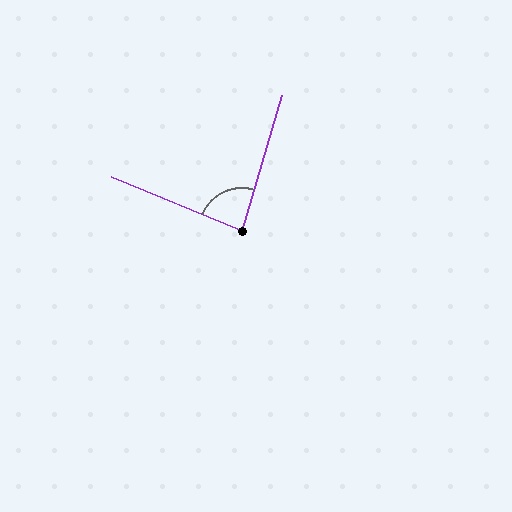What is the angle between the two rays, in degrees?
Approximately 84 degrees.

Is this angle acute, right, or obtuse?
It is acute.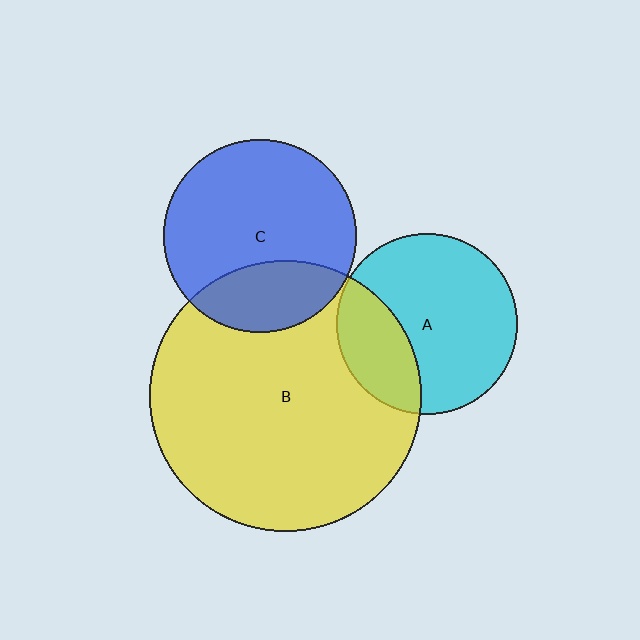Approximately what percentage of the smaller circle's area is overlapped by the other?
Approximately 30%.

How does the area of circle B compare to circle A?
Approximately 2.3 times.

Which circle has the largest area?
Circle B (yellow).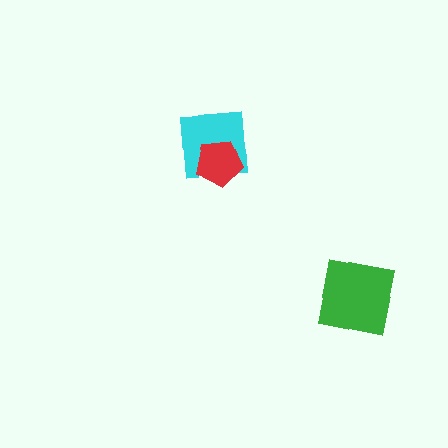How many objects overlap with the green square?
0 objects overlap with the green square.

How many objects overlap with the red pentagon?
1 object overlaps with the red pentagon.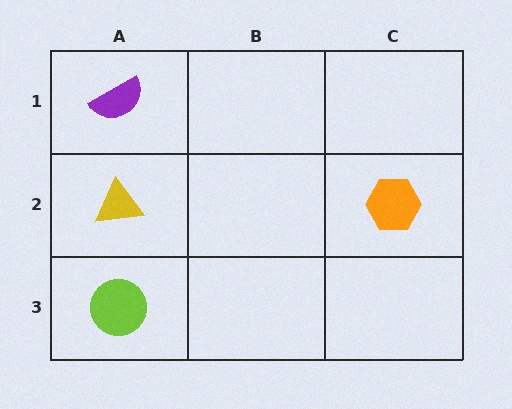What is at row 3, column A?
A lime circle.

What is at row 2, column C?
An orange hexagon.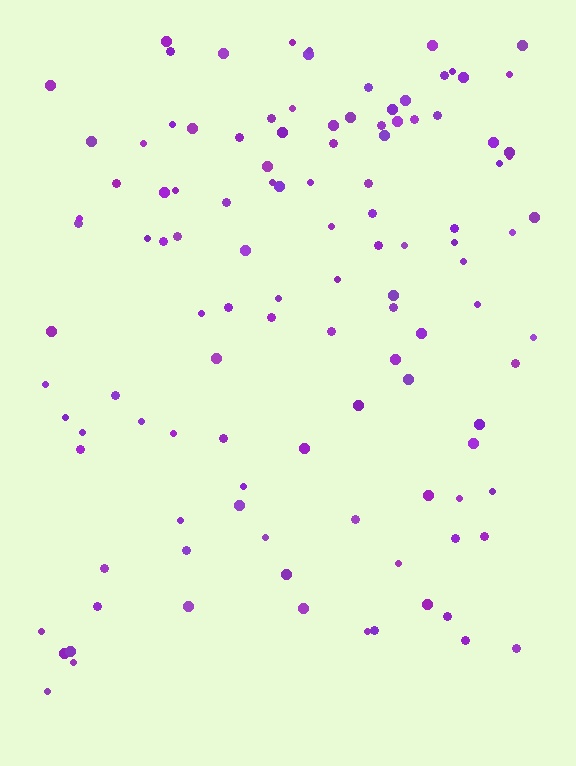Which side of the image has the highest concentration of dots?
The top.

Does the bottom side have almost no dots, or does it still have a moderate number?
Still a moderate number, just noticeably fewer than the top.